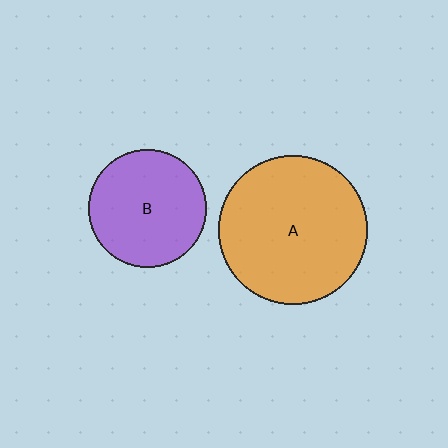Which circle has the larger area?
Circle A (orange).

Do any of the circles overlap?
No, none of the circles overlap.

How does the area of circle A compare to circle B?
Approximately 1.6 times.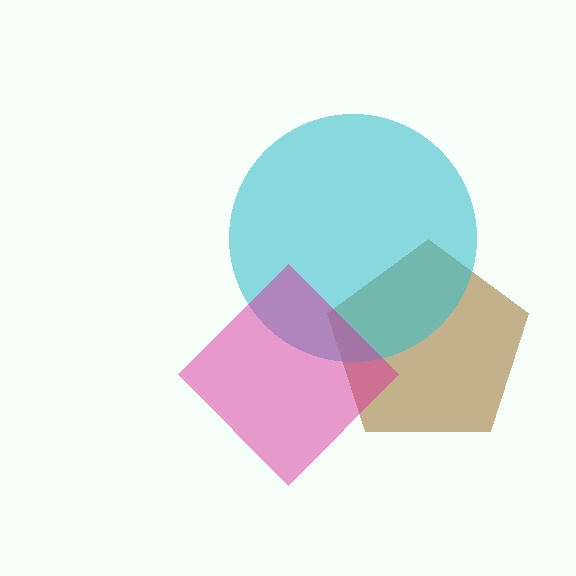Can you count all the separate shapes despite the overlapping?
Yes, there are 3 separate shapes.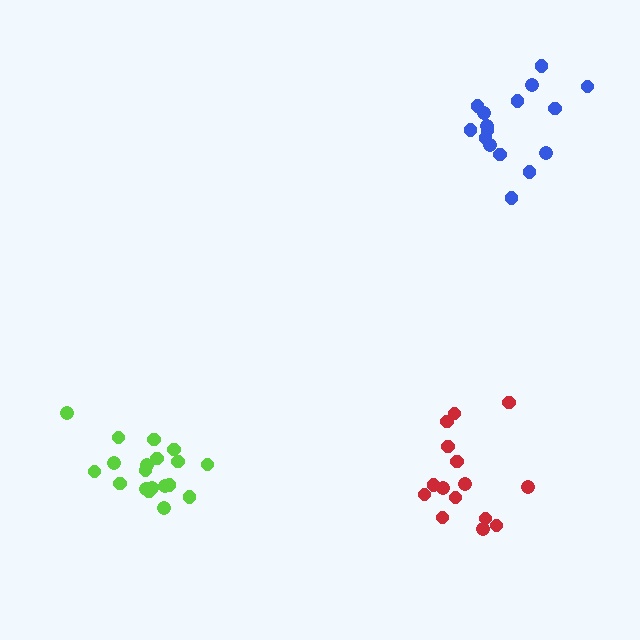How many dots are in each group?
Group 1: 15 dots, Group 2: 16 dots, Group 3: 19 dots (50 total).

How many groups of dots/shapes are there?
There are 3 groups.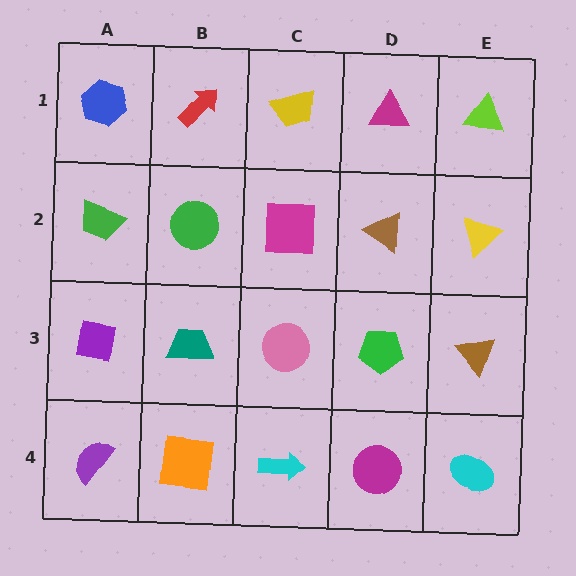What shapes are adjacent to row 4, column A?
A purple square (row 3, column A), an orange square (row 4, column B).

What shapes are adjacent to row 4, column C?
A pink circle (row 3, column C), an orange square (row 4, column B), a magenta circle (row 4, column D).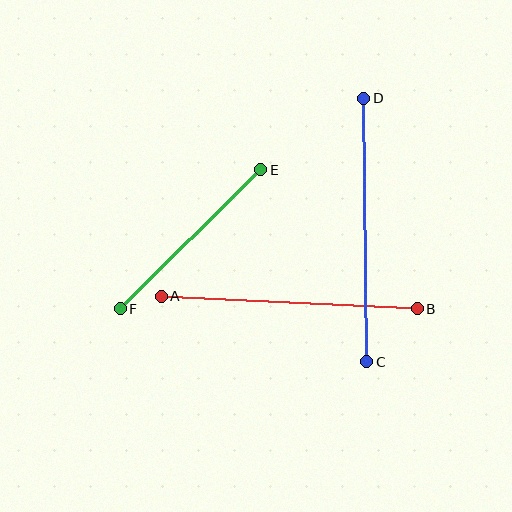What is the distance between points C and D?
The distance is approximately 264 pixels.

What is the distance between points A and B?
The distance is approximately 256 pixels.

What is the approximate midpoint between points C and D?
The midpoint is at approximately (365, 230) pixels.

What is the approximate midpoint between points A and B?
The midpoint is at approximately (289, 303) pixels.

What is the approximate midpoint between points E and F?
The midpoint is at approximately (190, 239) pixels.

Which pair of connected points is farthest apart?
Points C and D are farthest apart.